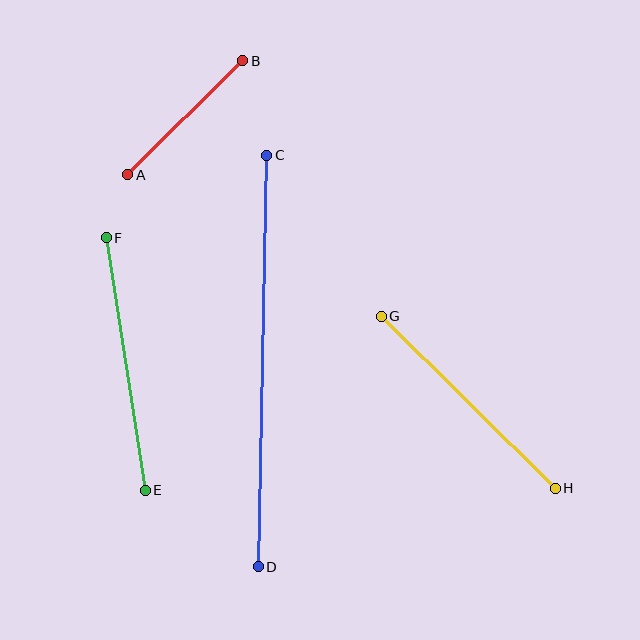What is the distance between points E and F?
The distance is approximately 255 pixels.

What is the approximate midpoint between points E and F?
The midpoint is at approximately (126, 364) pixels.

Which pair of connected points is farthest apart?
Points C and D are farthest apart.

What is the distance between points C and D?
The distance is approximately 412 pixels.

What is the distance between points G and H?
The distance is approximately 245 pixels.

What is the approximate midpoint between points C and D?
The midpoint is at approximately (262, 361) pixels.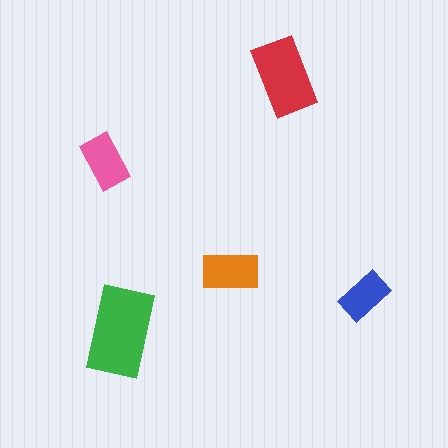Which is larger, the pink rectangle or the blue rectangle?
The pink one.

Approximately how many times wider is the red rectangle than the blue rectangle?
About 1.5 times wider.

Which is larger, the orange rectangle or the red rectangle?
The red one.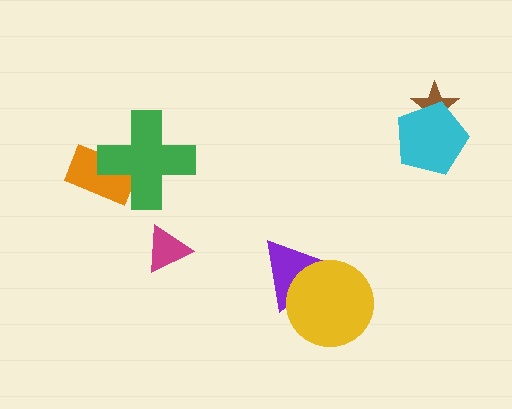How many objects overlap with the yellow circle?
1 object overlaps with the yellow circle.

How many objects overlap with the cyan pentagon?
1 object overlaps with the cyan pentagon.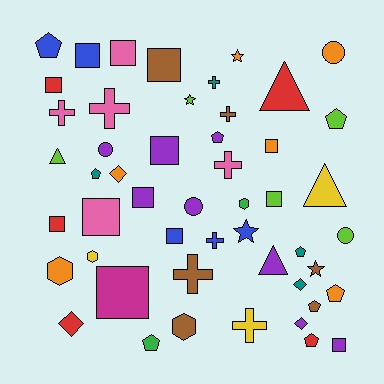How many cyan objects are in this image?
There are no cyan objects.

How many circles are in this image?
There are 4 circles.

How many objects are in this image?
There are 50 objects.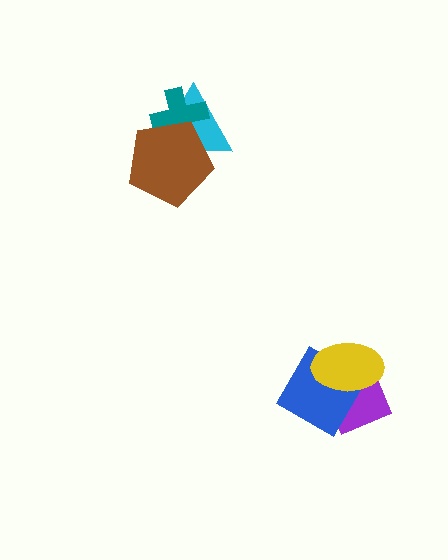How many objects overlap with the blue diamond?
2 objects overlap with the blue diamond.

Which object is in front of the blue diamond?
The yellow ellipse is in front of the blue diamond.